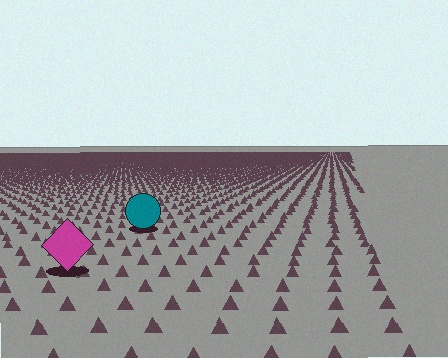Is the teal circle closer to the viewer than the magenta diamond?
No. The magenta diamond is closer — you can tell from the texture gradient: the ground texture is coarser near it.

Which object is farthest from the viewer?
The teal circle is farthest from the viewer. It appears smaller and the ground texture around it is denser.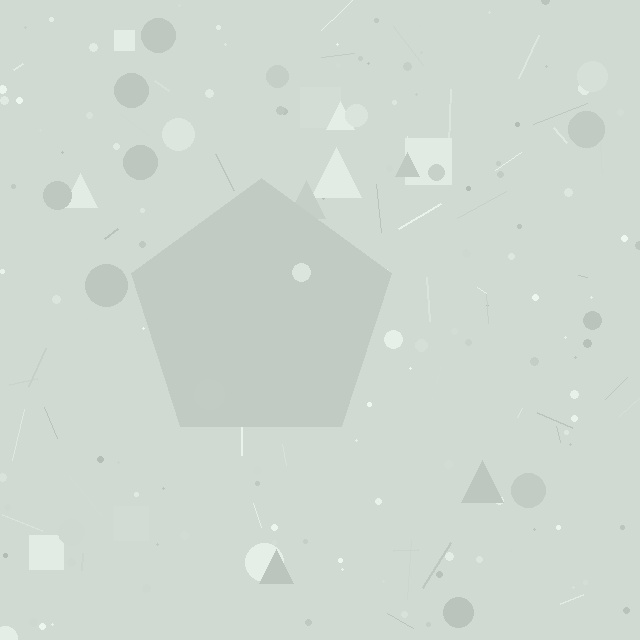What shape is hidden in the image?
A pentagon is hidden in the image.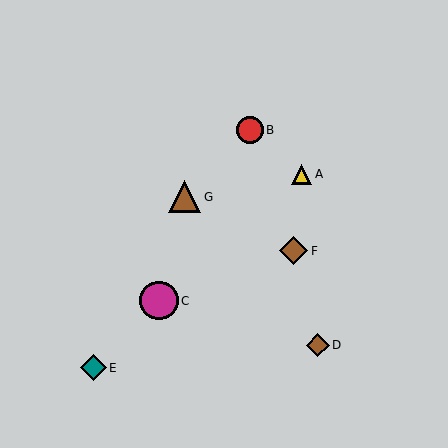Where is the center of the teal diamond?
The center of the teal diamond is at (93, 368).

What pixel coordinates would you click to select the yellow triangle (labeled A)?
Click at (302, 174) to select the yellow triangle A.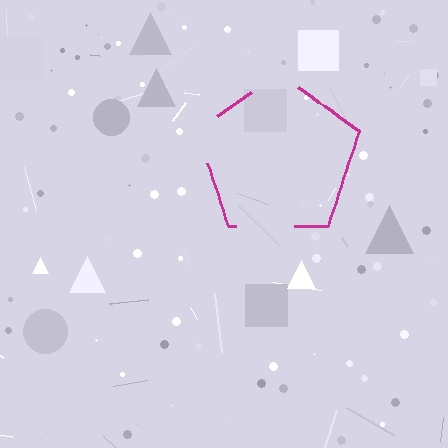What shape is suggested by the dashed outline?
The dashed outline suggests a pentagon.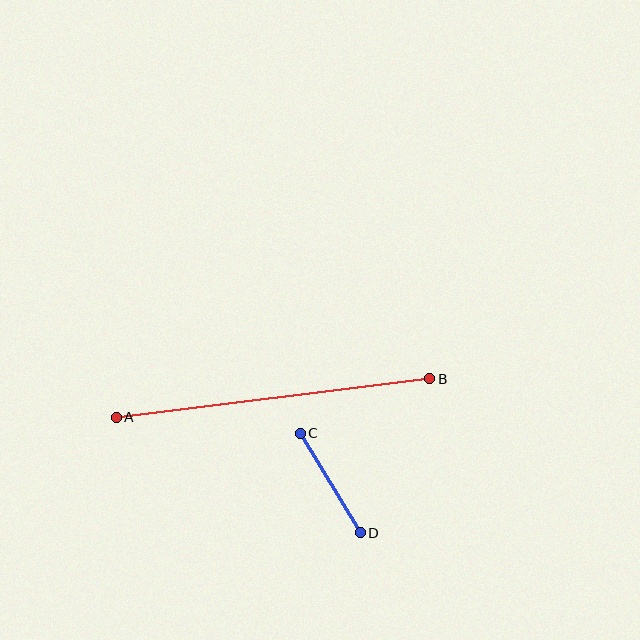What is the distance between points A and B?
The distance is approximately 316 pixels.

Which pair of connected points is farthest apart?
Points A and B are farthest apart.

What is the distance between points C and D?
The distance is approximately 116 pixels.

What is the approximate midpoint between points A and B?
The midpoint is at approximately (273, 398) pixels.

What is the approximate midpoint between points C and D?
The midpoint is at approximately (330, 483) pixels.